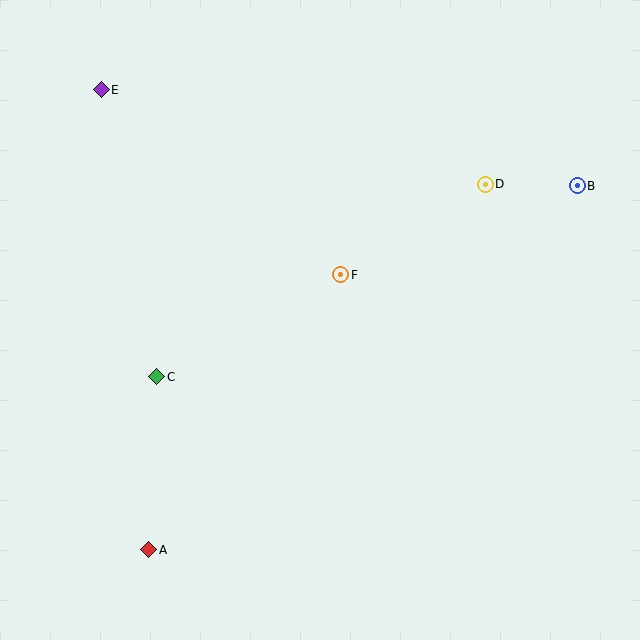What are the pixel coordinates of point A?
Point A is at (149, 550).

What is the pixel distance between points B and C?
The distance between B and C is 462 pixels.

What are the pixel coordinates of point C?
Point C is at (157, 377).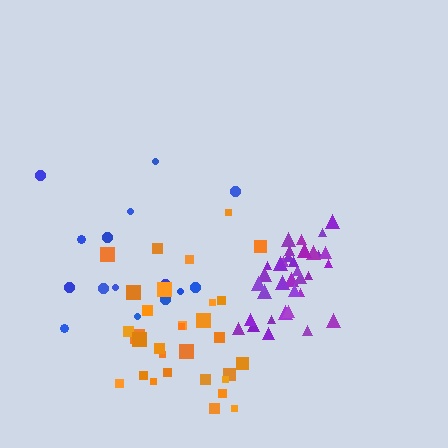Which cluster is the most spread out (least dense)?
Blue.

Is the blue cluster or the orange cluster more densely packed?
Orange.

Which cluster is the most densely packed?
Purple.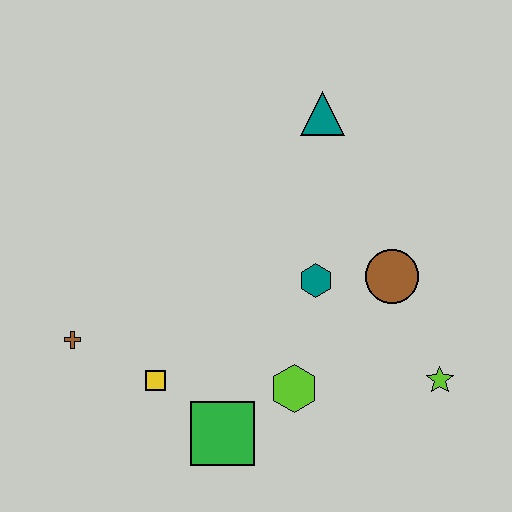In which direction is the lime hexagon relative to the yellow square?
The lime hexagon is to the right of the yellow square.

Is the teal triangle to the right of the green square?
Yes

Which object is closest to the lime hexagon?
The green square is closest to the lime hexagon.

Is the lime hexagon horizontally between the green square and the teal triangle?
Yes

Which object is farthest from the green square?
The teal triangle is farthest from the green square.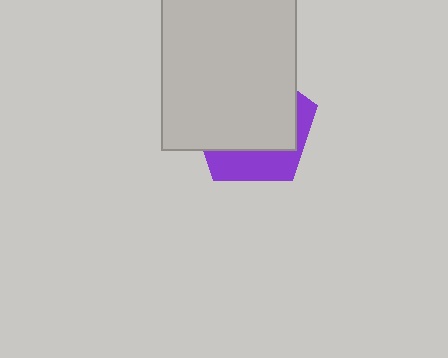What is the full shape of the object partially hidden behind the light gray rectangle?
The partially hidden object is a purple pentagon.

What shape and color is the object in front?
The object in front is a light gray rectangle.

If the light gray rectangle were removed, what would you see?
You would see the complete purple pentagon.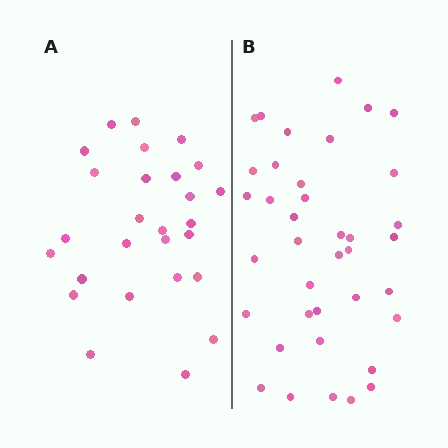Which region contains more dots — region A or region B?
Region B (the right region) has more dots.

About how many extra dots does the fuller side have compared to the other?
Region B has roughly 12 or so more dots than region A.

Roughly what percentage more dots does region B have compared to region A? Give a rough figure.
About 40% more.